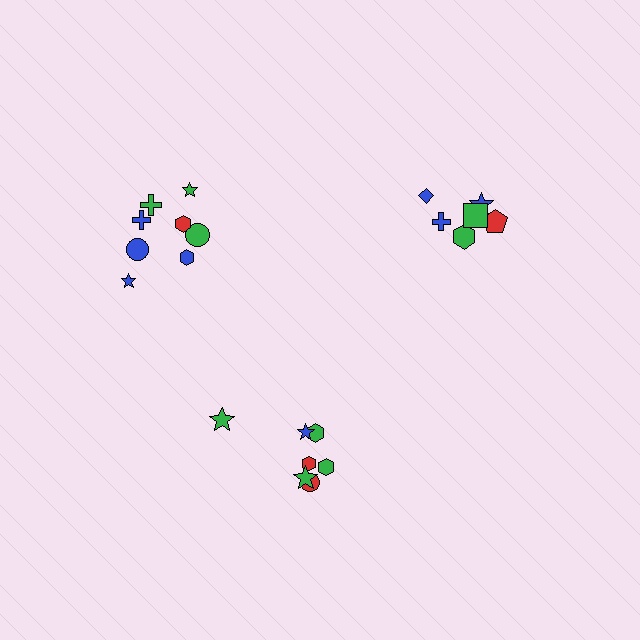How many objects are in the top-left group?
There are 8 objects.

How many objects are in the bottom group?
There are 7 objects.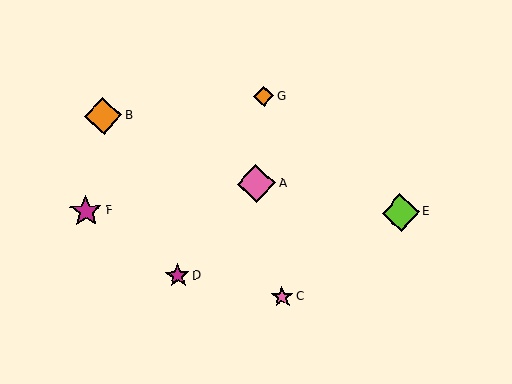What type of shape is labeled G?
Shape G is an orange diamond.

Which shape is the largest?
The pink diamond (labeled A) is the largest.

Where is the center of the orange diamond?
The center of the orange diamond is at (264, 96).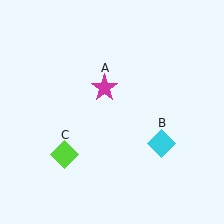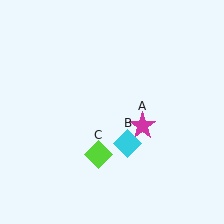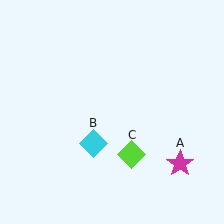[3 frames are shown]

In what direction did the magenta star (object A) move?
The magenta star (object A) moved down and to the right.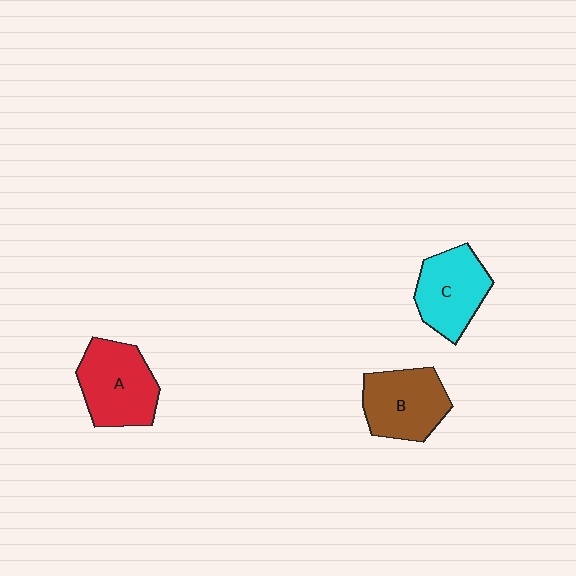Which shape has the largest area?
Shape A (red).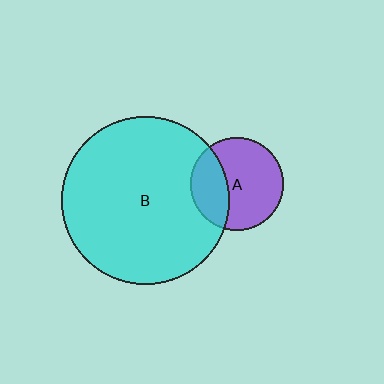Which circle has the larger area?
Circle B (cyan).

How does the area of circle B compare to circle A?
Approximately 3.3 times.